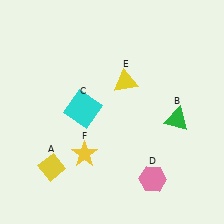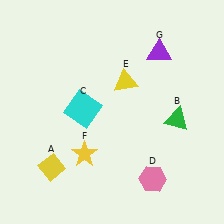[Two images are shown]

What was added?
A purple triangle (G) was added in Image 2.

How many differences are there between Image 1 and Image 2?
There is 1 difference between the two images.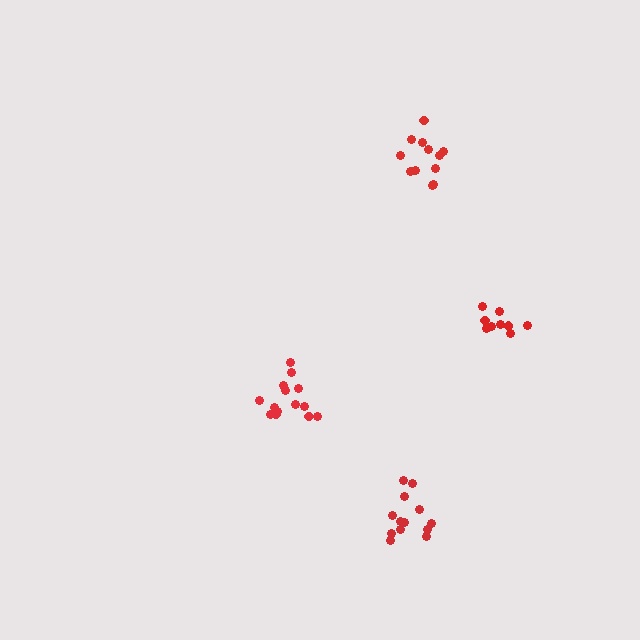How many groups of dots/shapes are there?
There are 4 groups.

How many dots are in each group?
Group 1: 12 dots, Group 2: 13 dots, Group 3: 9 dots, Group 4: 14 dots (48 total).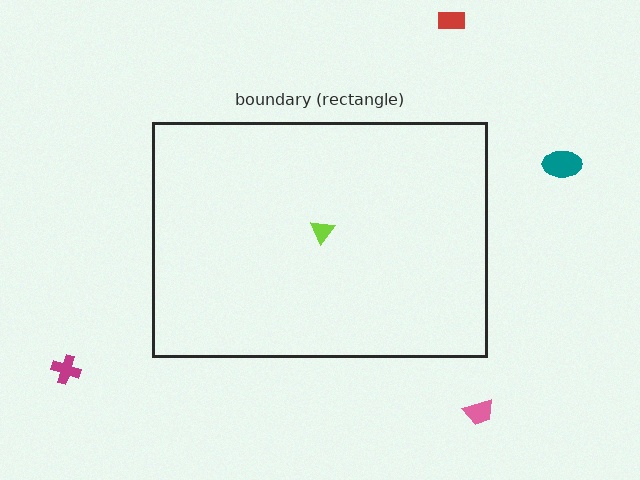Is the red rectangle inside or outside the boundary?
Outside.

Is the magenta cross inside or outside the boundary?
Outside.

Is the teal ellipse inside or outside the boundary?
Outside.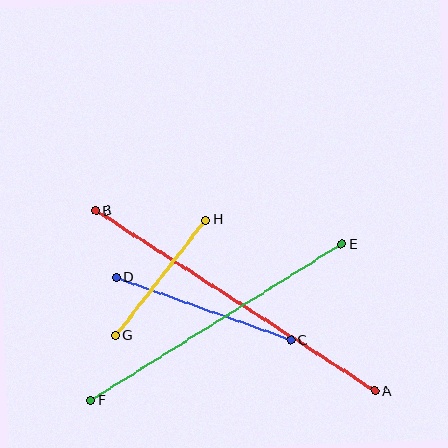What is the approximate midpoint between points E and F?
The midpoint is at approximately (216, 322) pixels.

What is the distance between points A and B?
The distance is approximately 332 pixels.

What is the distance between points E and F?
The distance is approximately 296 pixels.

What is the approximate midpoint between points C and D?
The midpoint is at approximately (204, 309) pixels.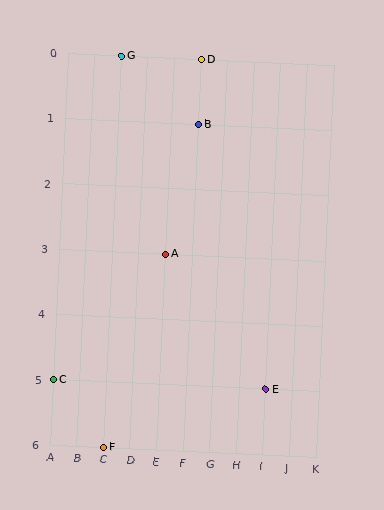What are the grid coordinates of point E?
Point E is at grid coordinates (I, 5).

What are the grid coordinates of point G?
Point G is at grid coordinates (C, 0).